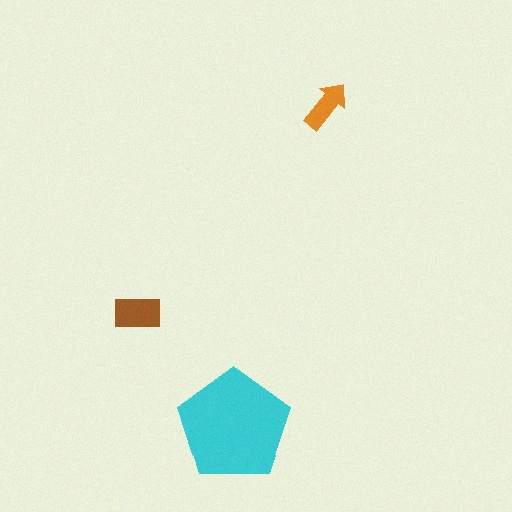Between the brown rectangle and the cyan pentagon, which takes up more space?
The cyan pentagon.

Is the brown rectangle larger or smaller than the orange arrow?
Larger.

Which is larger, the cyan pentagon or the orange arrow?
The cyan pentagon.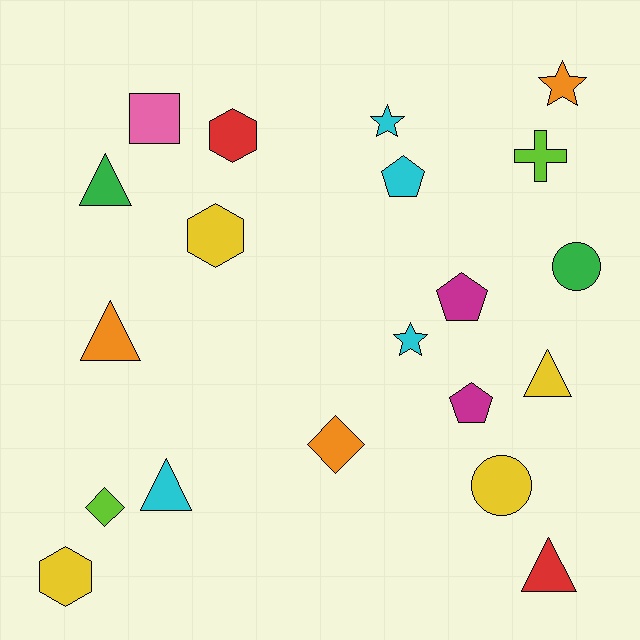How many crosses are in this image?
There is 1 cross.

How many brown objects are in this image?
There are no brown objects.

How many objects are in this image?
There are 20 objects.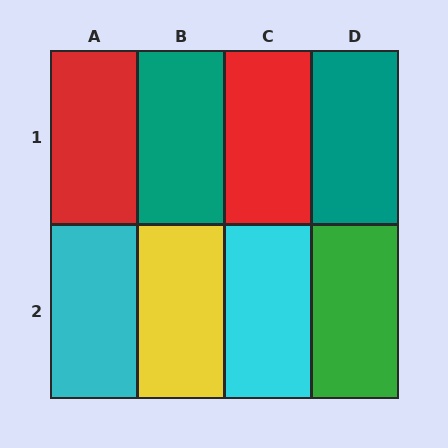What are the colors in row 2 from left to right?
Cyan, yellow, cyan, green.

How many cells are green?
1 cell is green.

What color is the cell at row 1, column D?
Teal.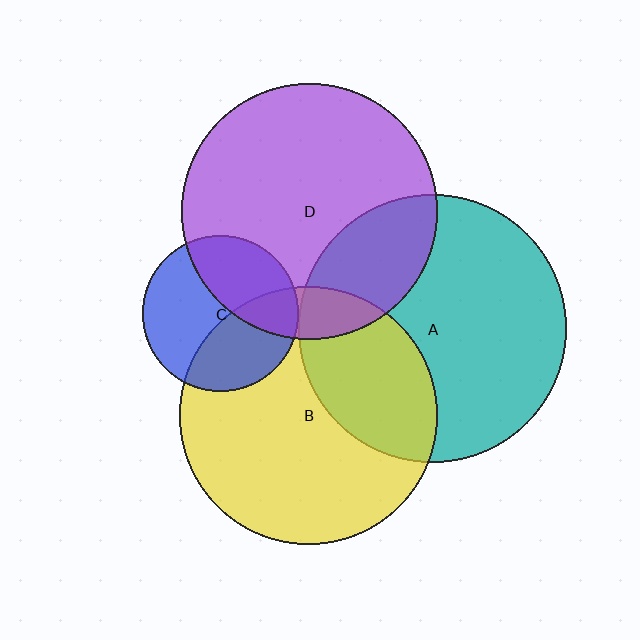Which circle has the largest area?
Circle A (teal).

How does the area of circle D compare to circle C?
Approximately 2.7 times.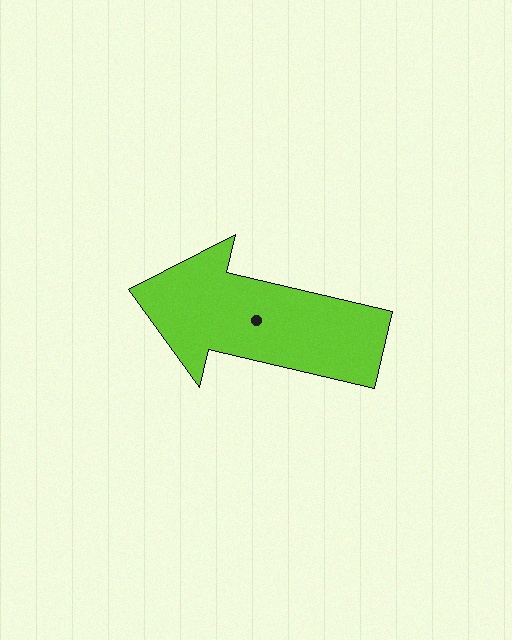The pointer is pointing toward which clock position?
Roughly 9 o'clock.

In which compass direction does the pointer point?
West.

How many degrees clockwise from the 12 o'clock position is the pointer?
Approximately 283 degrees.